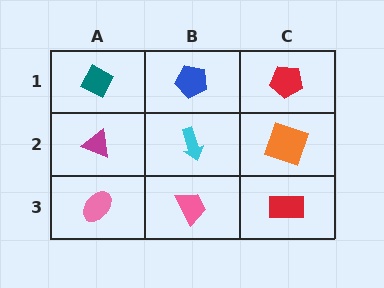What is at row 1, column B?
A blue pentagon.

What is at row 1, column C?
A red pentagon.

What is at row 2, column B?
A cyan arrow.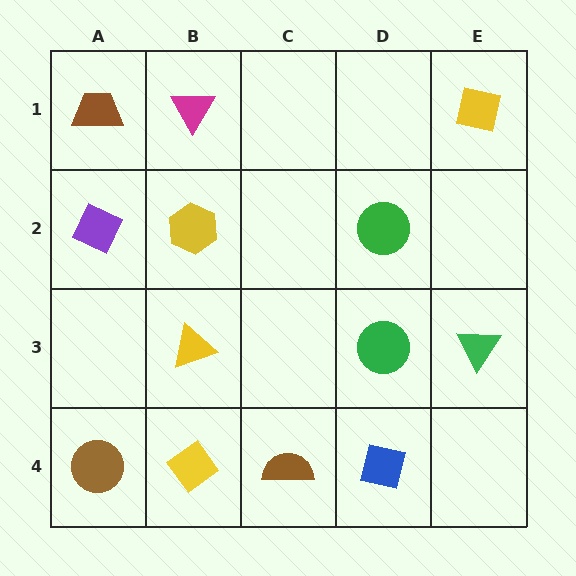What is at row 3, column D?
A green circle.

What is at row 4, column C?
A brown semicircle.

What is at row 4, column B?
A yellow diamond.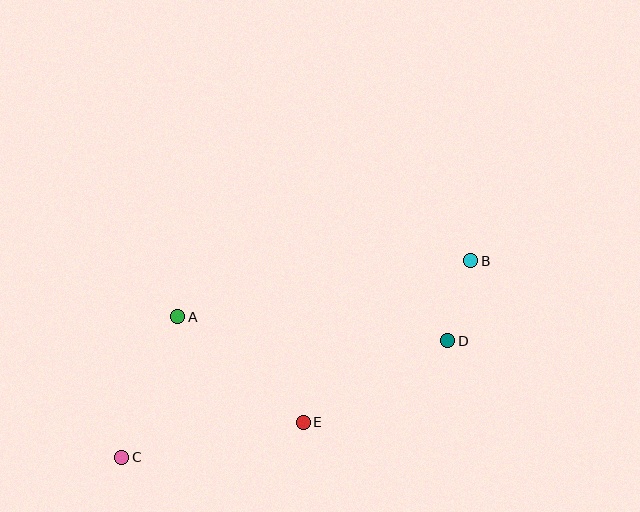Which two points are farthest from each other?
Points B and C are farthest from each other.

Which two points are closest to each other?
Points B and D are closest to each other.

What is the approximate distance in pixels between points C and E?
The distance between C and E is approximately 185 pixels.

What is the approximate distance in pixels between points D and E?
The distance between D and E is approximately 166 pixels.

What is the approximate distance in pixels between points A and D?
The distance between A and D is approximately 271 pixels.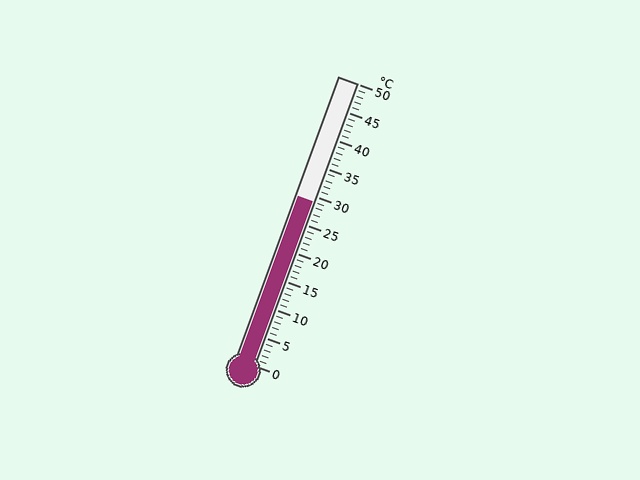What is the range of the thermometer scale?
The thermometer scale ranges from 0°C to 50°C.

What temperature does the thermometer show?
The thermometer shows approximately 29°C.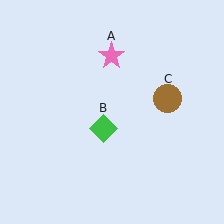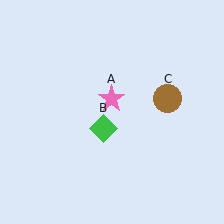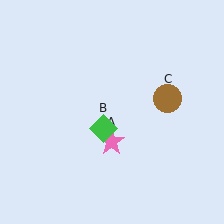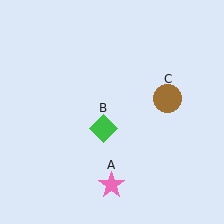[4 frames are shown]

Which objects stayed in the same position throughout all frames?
Green diamond (object B) and brown circle (object C) remained stationary.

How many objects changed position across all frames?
1 object changed position: pink star (object A).